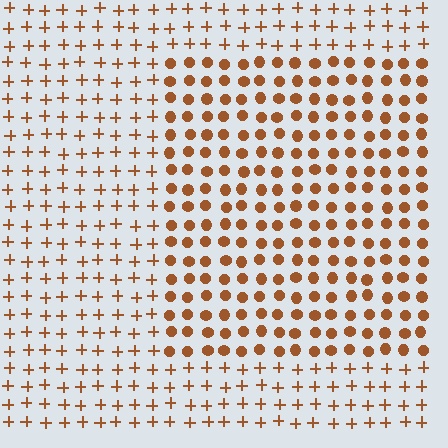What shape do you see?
I see a rectangle.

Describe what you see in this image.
The image is filled with small brown elements arranged in a uniform grid. A rectangle-shaped region contains circles, while the surrounding area contains plus signs. The boundary is defined purely by the change in element shape.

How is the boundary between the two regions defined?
The boundary is defined by a change in element shape: circles inside vs. plus signs outside. All elements share the same color and spacing.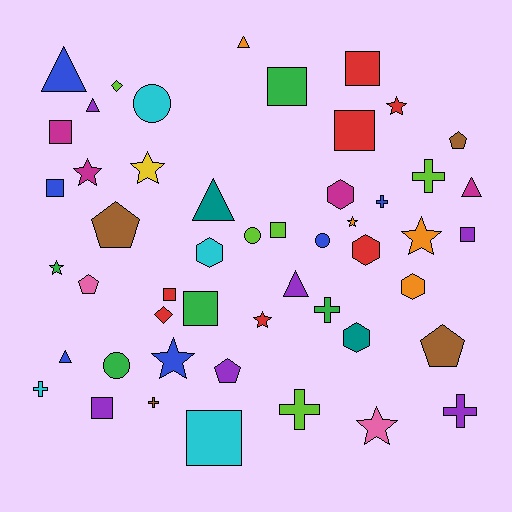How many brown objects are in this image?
There are 4 brown objects.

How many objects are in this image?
There are 50 objects.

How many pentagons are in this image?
There are 5 pentagons.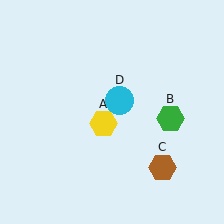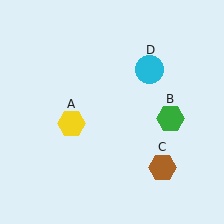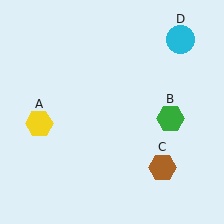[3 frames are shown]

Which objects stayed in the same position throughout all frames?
Green hexagon (object B) and brown hexagon (object C) remained stationary.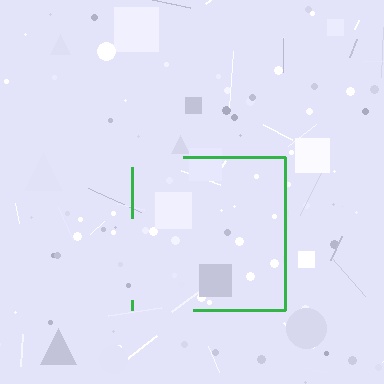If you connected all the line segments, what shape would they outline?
They would outline a square.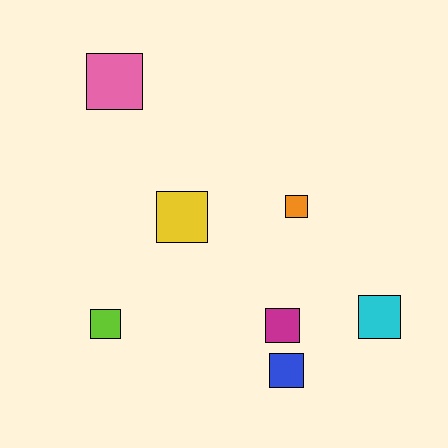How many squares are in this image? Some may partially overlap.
There are 7 squares.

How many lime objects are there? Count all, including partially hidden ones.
There is 1 lime object.